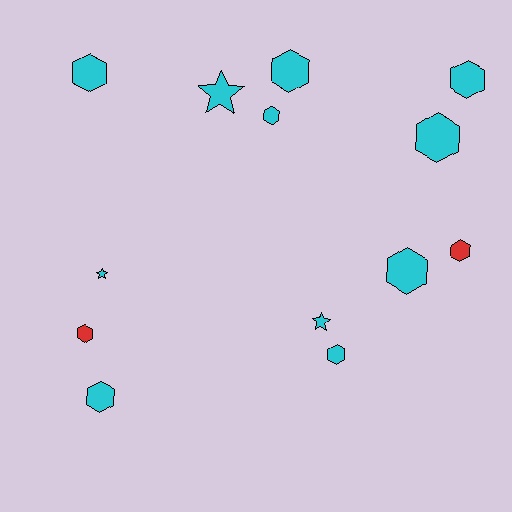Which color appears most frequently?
Cyan, with 11 objects.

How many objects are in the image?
There are 13 objects.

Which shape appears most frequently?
Hexagon, with 10 objects.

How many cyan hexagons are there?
There are 8 cyan hexagons.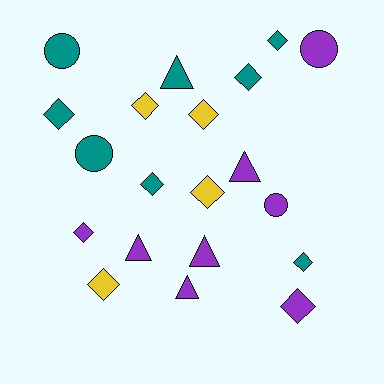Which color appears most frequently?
Teal, with 8 objects.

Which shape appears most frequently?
Diamond, with 11 objects.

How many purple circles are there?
There are 2 purple circles.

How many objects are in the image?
There are 20 objects.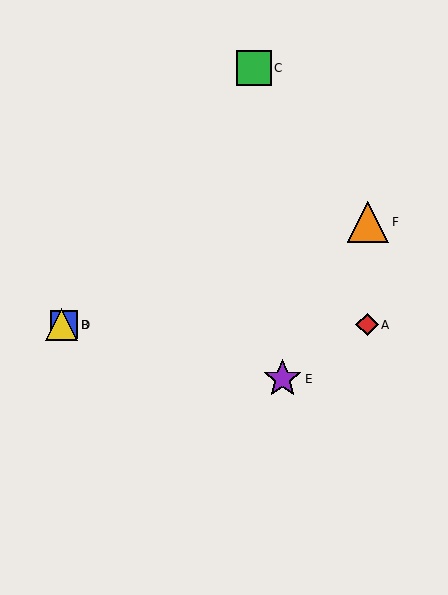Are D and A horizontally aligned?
Yes, both are at y≈325.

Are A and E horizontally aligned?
No, A is at y≈325 and E is at y≈379.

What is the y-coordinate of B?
Object B is at y≈325.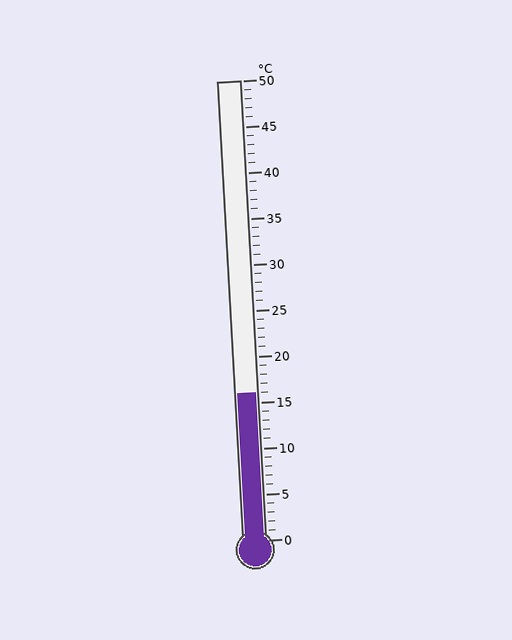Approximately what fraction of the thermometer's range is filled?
The thermometer is filled to approximately 30% of its range.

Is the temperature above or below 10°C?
The temperature is above 10°C.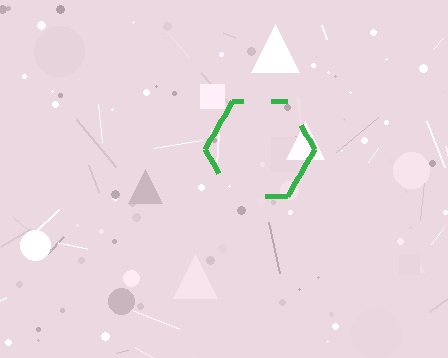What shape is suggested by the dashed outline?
The dashed outline suggests a hexagon.